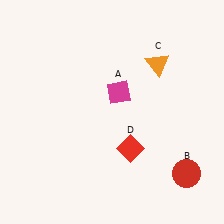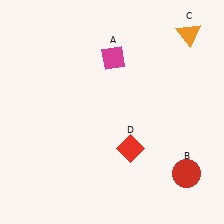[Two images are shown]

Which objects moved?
The objects that moved are: the magenta diamond (A), the orange triangle (C).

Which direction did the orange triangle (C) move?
The orange triangle (C) moved right.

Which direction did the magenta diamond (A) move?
The magenta diamond (A) moved up.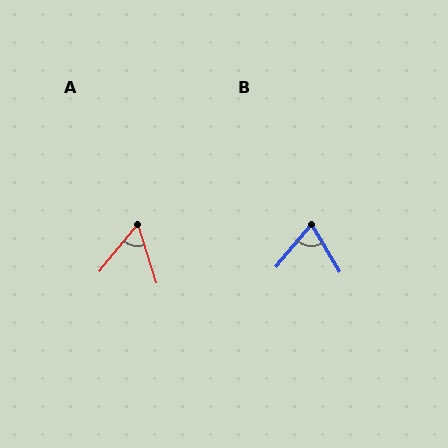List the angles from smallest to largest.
A (56°), B (71°).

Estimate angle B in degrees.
Approximately 71 degrees.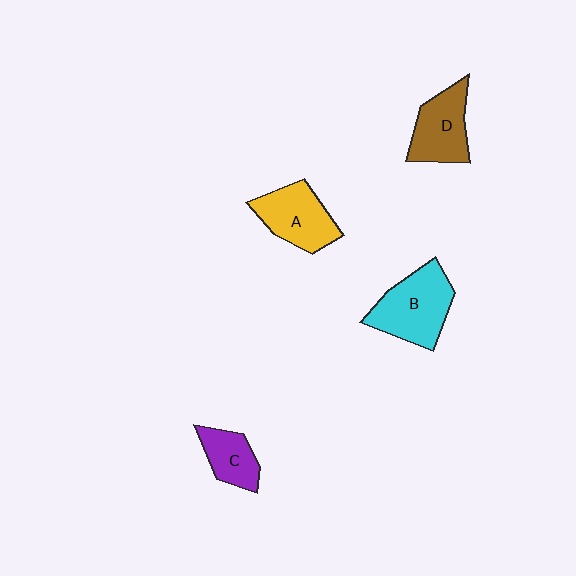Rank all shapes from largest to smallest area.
From largest to smallest: B (cyan), A (yellow), D (brown), C (purple).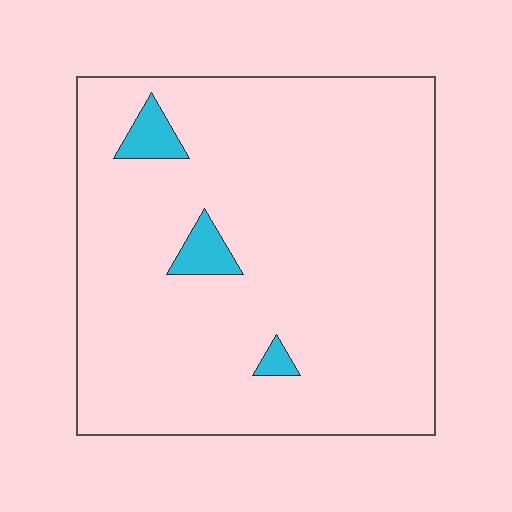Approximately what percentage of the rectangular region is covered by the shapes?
Approximately 5%.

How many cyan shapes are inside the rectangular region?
3.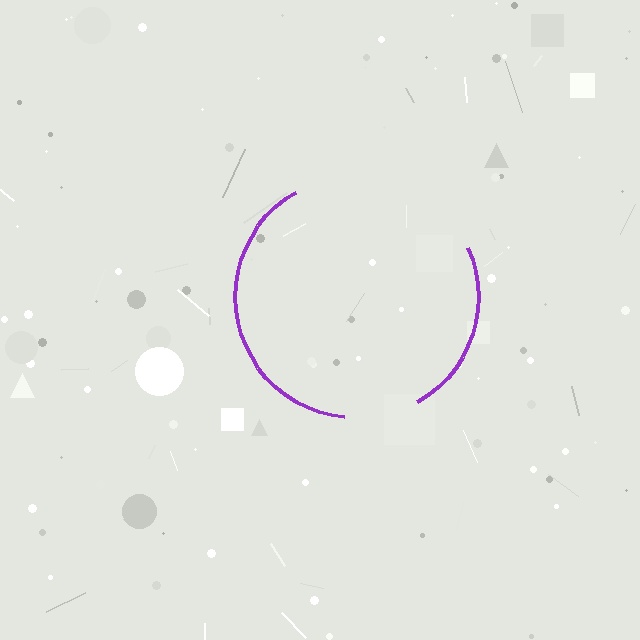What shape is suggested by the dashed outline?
The dashed outline suggests a circle.